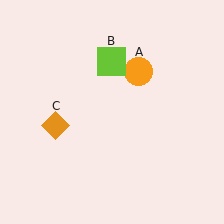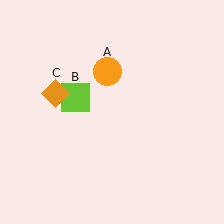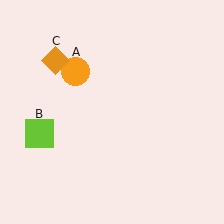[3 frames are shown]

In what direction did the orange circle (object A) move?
The orange circle (object A) moved left.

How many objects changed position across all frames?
3 objects changed position: orange circle (object A), lime square (object B), orange diamond (object C).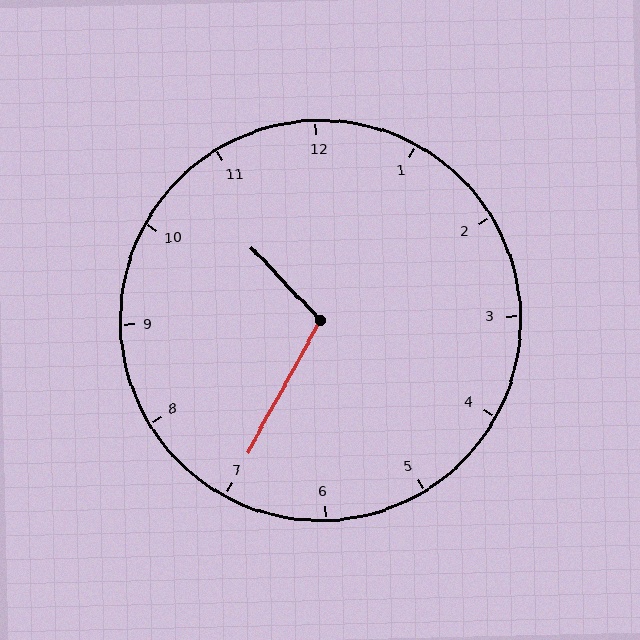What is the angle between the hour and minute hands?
Approximately 108 degrees.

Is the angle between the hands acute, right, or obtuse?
It is obtuse.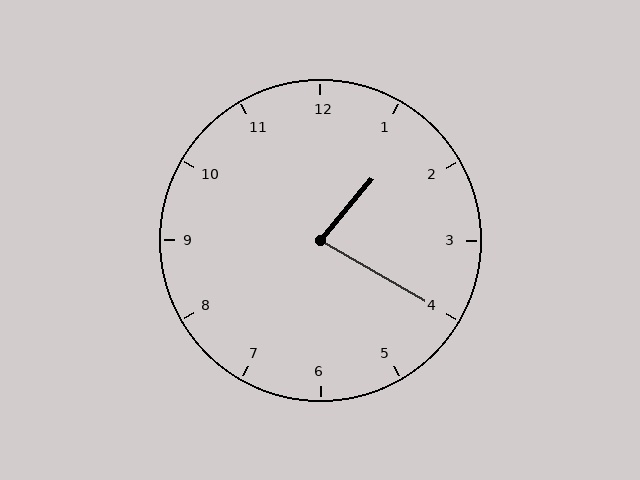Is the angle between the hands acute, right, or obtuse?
It is acute.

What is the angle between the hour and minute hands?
Approximately 80 degrees.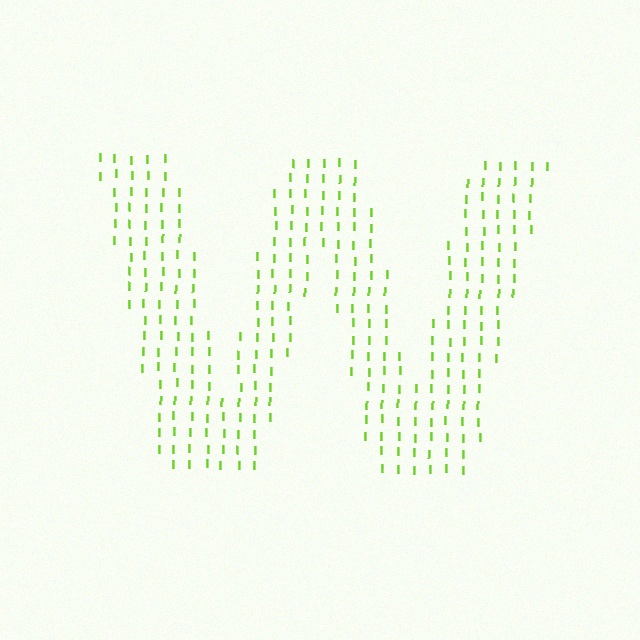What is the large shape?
The large shape is the letter W.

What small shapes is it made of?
It is made of small letter I's.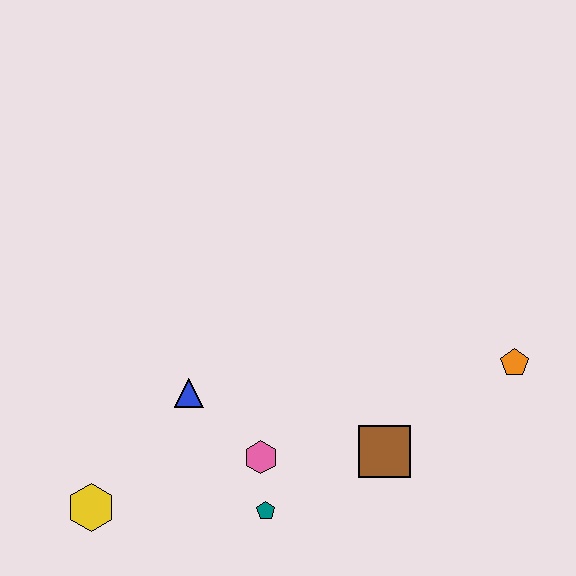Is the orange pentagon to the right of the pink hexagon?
Yes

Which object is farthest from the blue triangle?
The orange pentagon is farthest from the blue triangle.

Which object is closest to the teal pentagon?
The pink hexagon is closest to the teal pentagon.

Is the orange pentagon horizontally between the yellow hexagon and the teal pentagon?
No